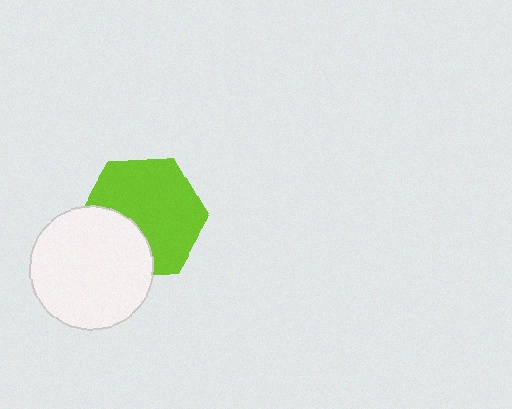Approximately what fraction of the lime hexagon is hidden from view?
Roughly 31% of the lime hexagon is hidden behind the white circle.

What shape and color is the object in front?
The object in front is a white circle.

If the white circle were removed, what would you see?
You would see the complete lime hexagon.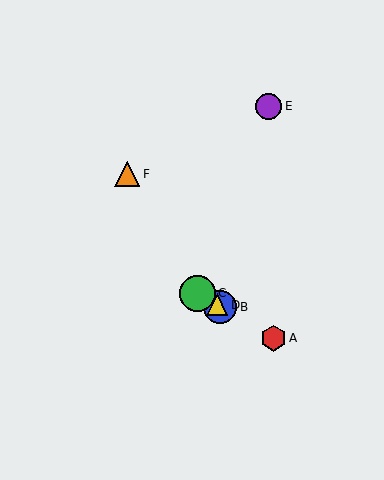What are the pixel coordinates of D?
Object D is at (217, 305).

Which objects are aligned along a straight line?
Objects A, B, C, D are aligned along a straight line.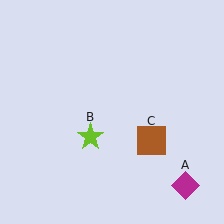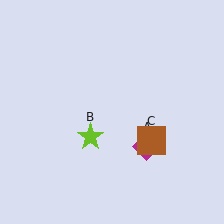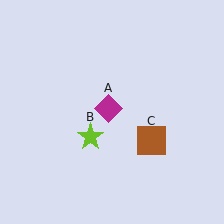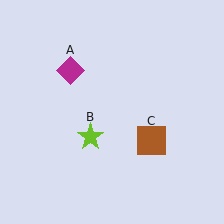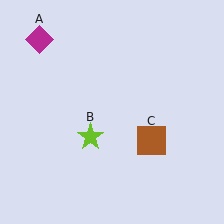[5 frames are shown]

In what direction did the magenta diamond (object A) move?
The magenta diamond (object A) moved up and to the left.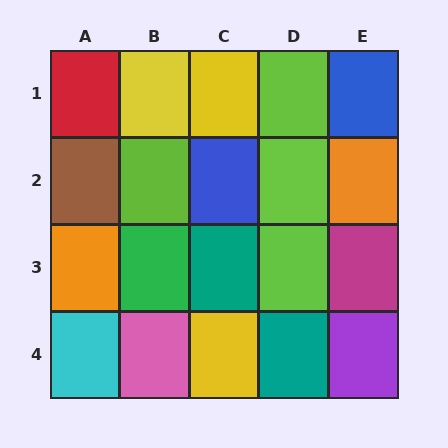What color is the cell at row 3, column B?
Green.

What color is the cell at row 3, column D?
Lime.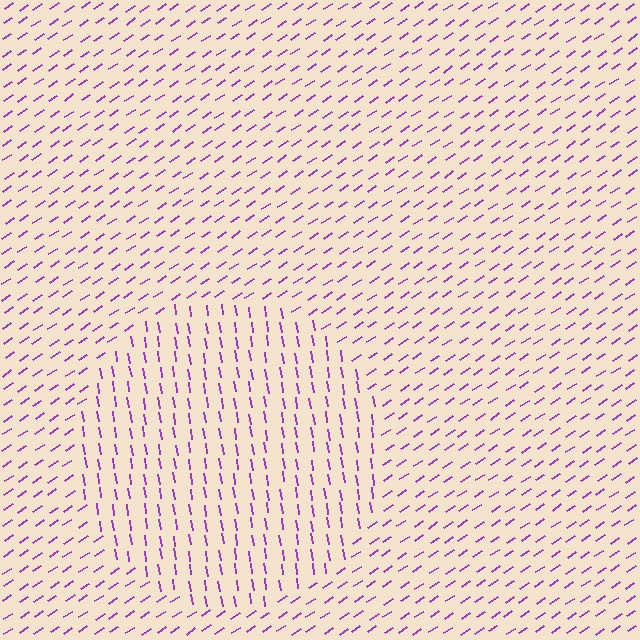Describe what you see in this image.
The image is filled with small purple line segments. A circle region in the image has lines oriented differently from the surrounding lines, creating a visible texture boundary.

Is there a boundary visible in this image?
Yes, there is a texture boundary formed by a change in line orientation.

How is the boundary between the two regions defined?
The boundary is defined purely by a change in line orientation (approximately 65 degrees difference). All lines are the same color and thickness.